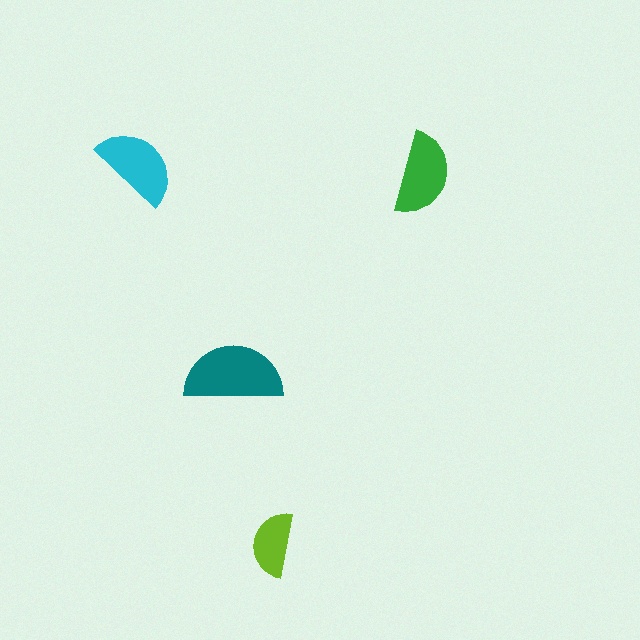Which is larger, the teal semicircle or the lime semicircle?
The teal one.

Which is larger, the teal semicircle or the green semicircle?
The teal one.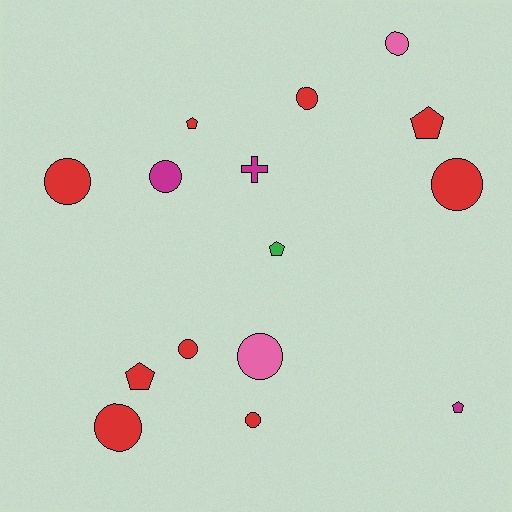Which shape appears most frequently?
Circle, with 9 objects.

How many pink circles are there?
There are 2 pink circles.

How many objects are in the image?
There are 15 objects.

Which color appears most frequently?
Red, with 9 objects.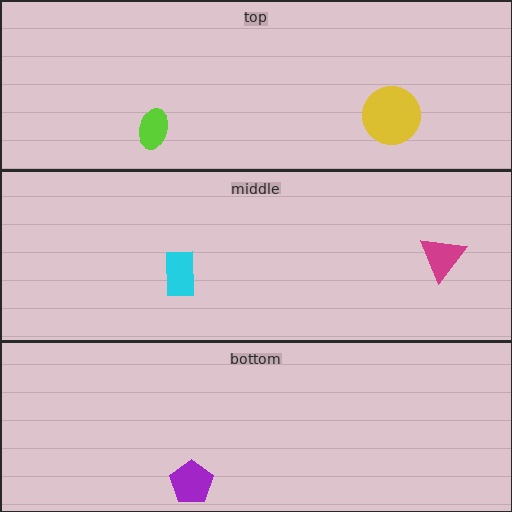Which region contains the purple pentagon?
The bottom region.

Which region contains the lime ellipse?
The top region.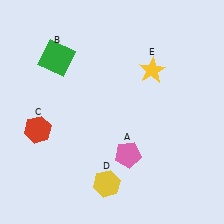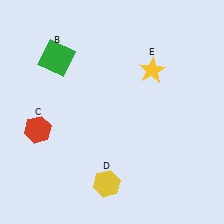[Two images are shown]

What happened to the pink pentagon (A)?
The pink pentagon (A) was removed in Image 2. It was in the bottom-right area of Image 1.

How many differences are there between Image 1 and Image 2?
There is 1 difference between the two images.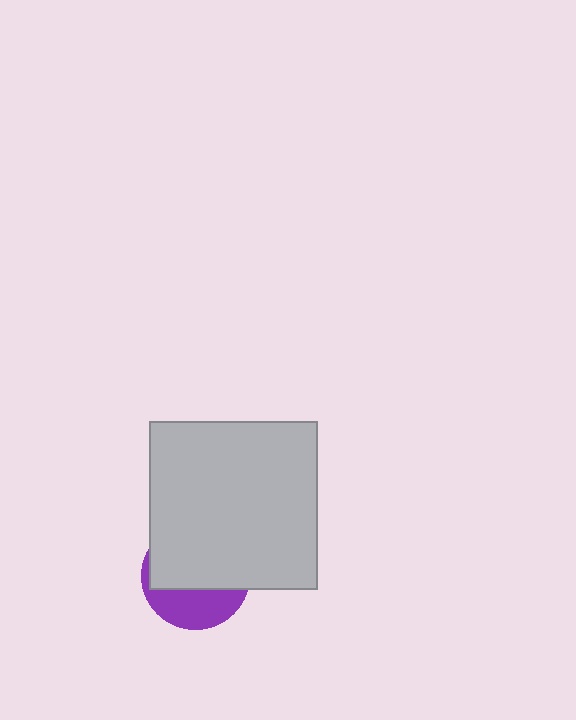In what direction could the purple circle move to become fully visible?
The purple circle could move down. That would shift it out from behind the light gray square entirely.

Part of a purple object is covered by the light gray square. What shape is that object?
It is a circle.